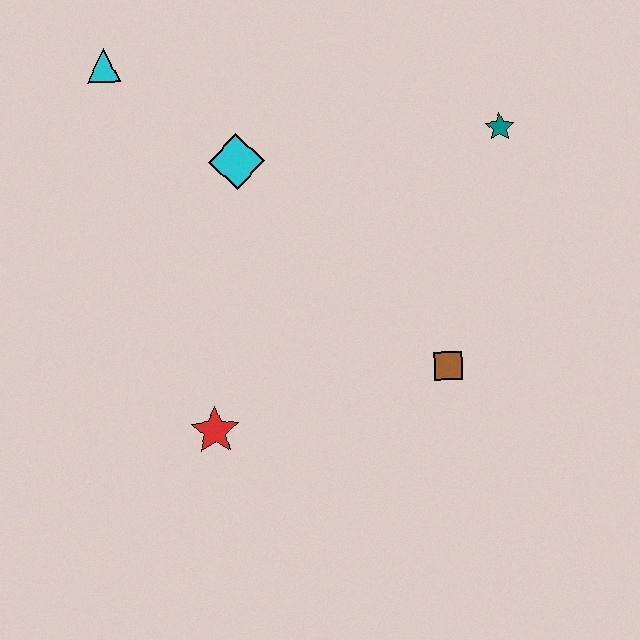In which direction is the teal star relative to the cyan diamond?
The teal star is to the right of the cyan diamond.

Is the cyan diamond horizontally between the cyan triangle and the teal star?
Yes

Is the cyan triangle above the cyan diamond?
Yes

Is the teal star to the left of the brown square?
No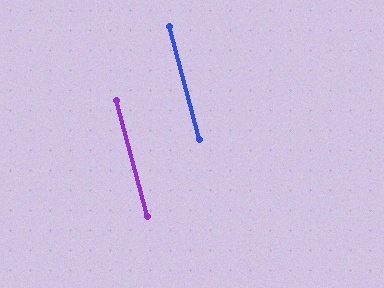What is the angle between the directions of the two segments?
Approximately 0 degrees.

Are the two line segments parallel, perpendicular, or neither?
Parallel — their directions differ by only 0.2°.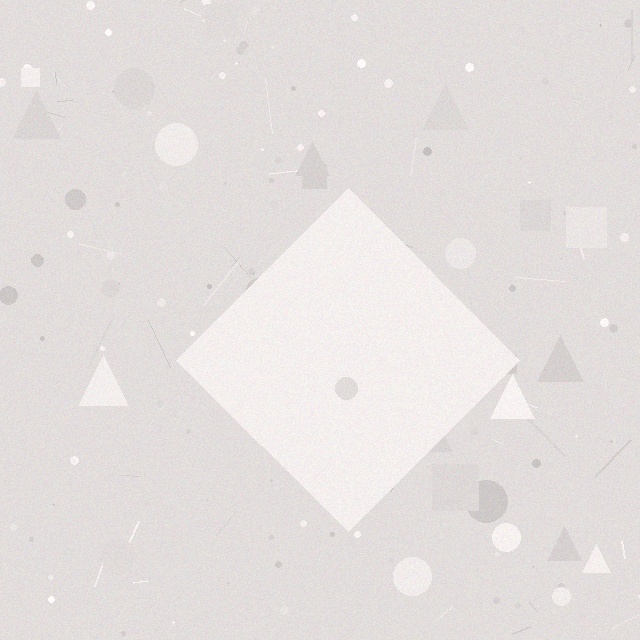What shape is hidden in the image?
A diamond is hidden in the image.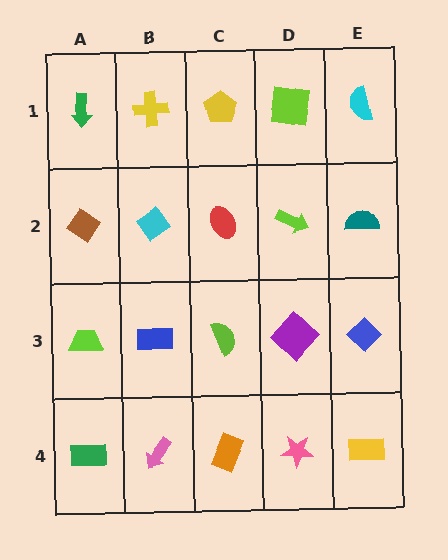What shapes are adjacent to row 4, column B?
A blue rectangle (row 3, column B), a green rectangle (row 4, column A), an orange rectangle (row 4, column C).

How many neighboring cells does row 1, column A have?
2.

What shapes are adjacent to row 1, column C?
A red ellipse (row 2, column C), a yellow cross (row 1, column B), a lime square (row 1, column D).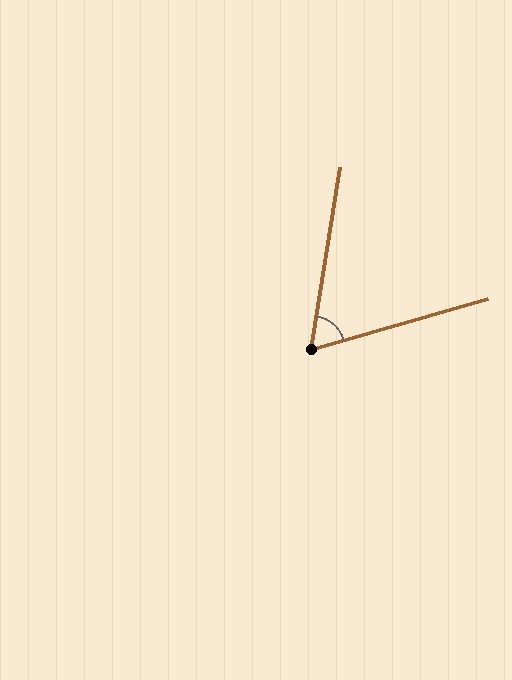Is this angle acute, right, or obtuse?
It is acute.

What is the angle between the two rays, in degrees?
Approximately 65 degrees.